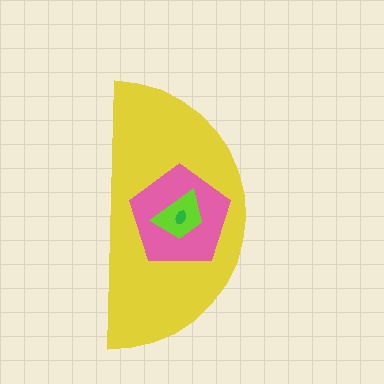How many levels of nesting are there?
4.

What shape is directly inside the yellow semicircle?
The pink pentagon.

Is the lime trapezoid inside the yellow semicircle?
Yes.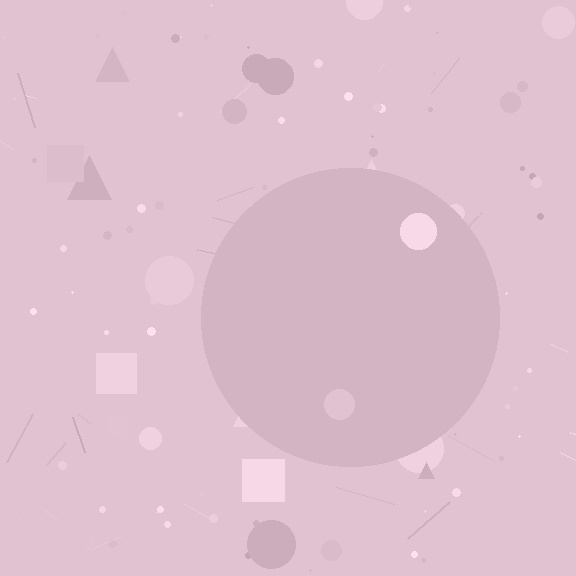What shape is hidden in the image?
A circle is hidden in the image.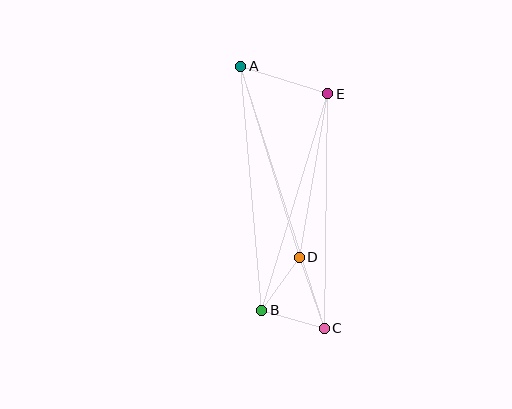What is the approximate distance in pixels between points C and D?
The distance between C and D is approximately 75 pixels.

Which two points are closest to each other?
Points B and D are closest to each other.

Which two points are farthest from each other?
Points A and C are farthest from each other.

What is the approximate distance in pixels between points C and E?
The distance between C and E is approximately 234 pixels.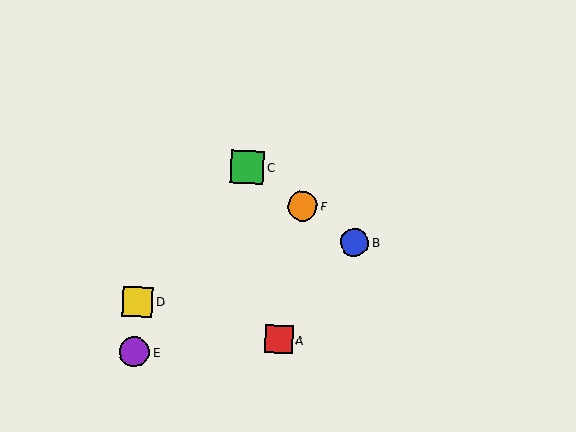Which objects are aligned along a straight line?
Objects B, C, F are aligned along a straight line.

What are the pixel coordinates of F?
Object F is at (303, 206).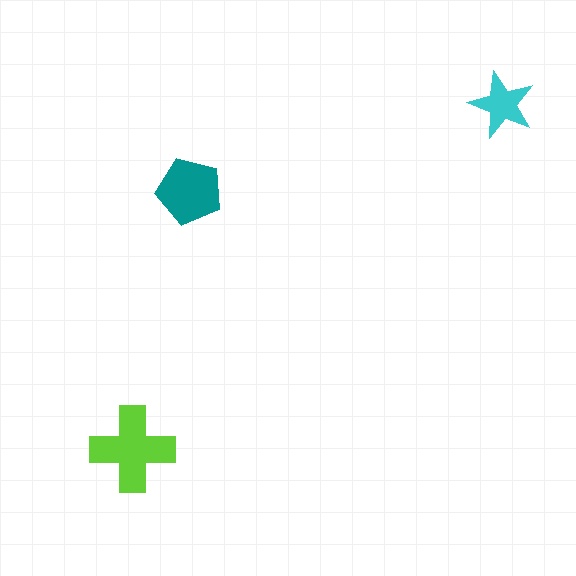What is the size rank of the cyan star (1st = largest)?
3rd.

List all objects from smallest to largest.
The cyan star, the teal pentagon, the lime cross.